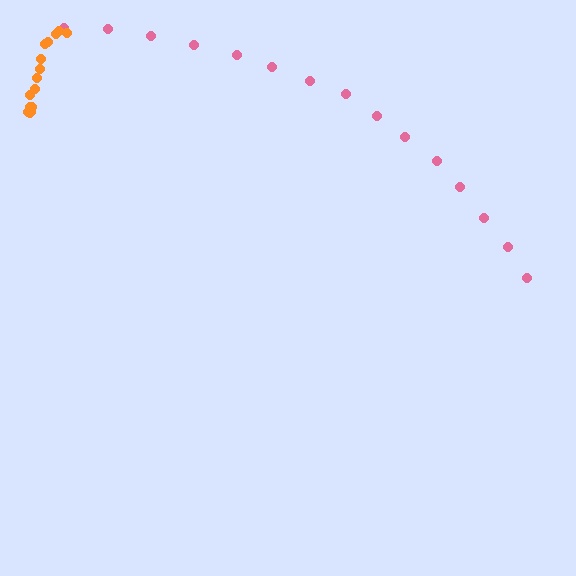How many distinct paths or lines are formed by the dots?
There are 2 distinct paths.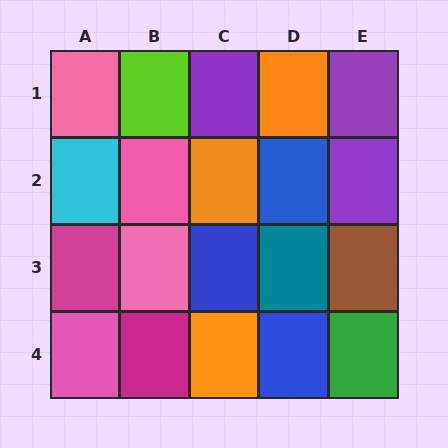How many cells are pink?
4 cells are pink.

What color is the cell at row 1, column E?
Purple.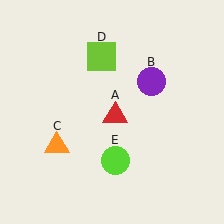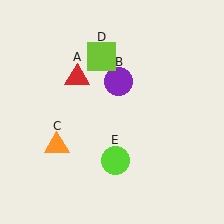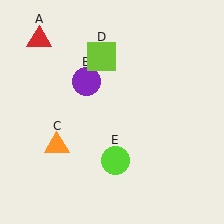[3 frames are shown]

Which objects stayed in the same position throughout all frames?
Orange triangle (object C) and lime square (object D) and lime circle (object E) remained stationary.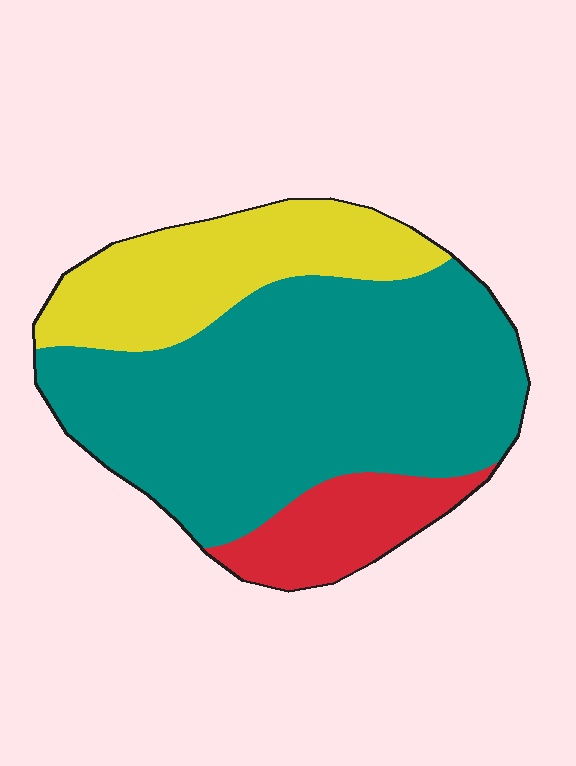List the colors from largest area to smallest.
From largest to smallest: teal, yellow, red.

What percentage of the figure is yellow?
Yellow covers about 25% of the figure.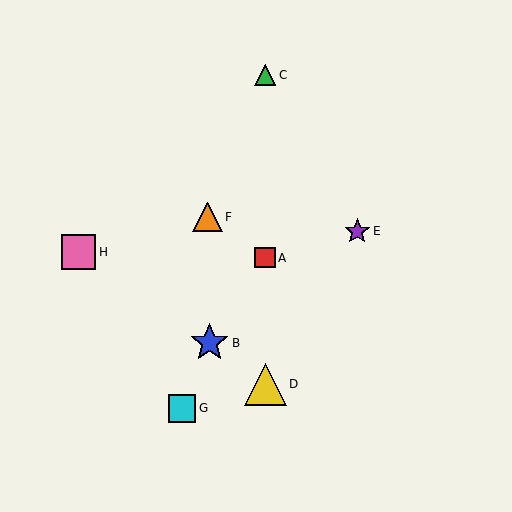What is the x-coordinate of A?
Object A is at x≈265.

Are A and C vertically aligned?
Yes, both are at x≈265.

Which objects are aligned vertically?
Objects A, C, D are aligned vertically.